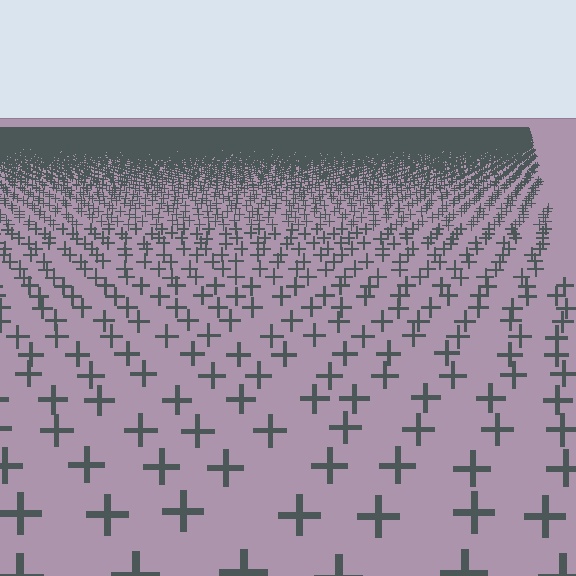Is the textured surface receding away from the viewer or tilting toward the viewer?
The surface is receding away from the viewer. Texture elements get smaller and denser toward the top.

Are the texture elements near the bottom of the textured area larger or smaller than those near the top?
Larger. Near the bottom, elements are closer to the viewer and appear at a bigger on-screen size.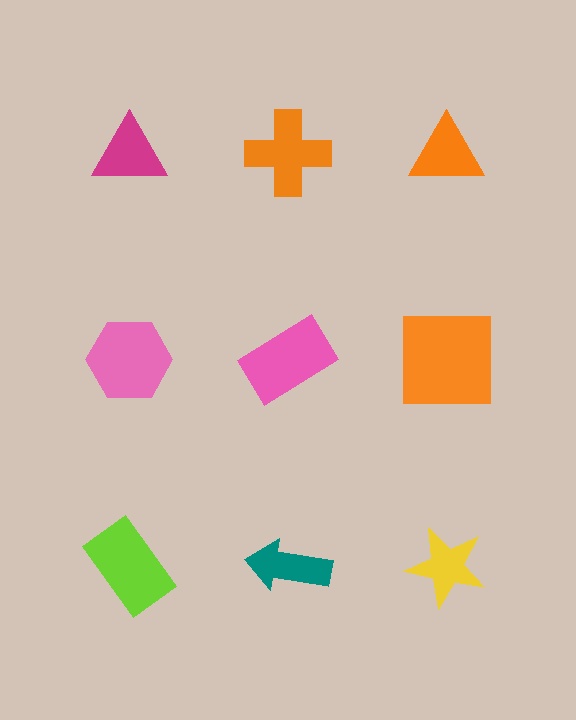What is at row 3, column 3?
A yellow star.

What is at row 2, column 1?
A pink hexagon.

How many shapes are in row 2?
3 shapes.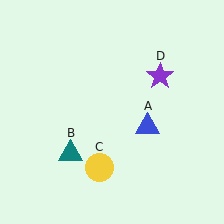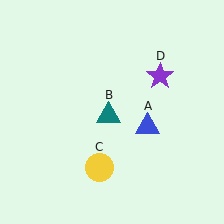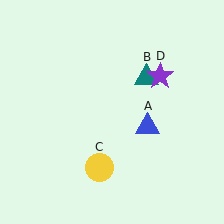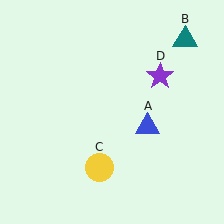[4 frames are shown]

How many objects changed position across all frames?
1 object changed position: teal triangle (object B).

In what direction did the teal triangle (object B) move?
The teal triangle (object B) moved up and to the right.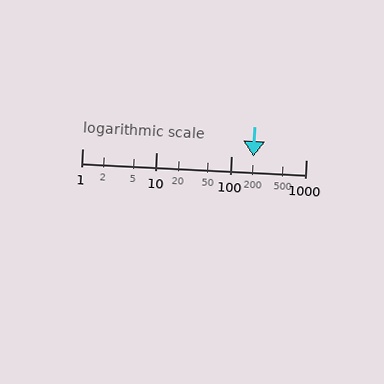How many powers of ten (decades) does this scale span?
The scale spans 3 decades, from 1 to 1000.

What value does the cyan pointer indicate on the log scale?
The pointer indicates approximately 200.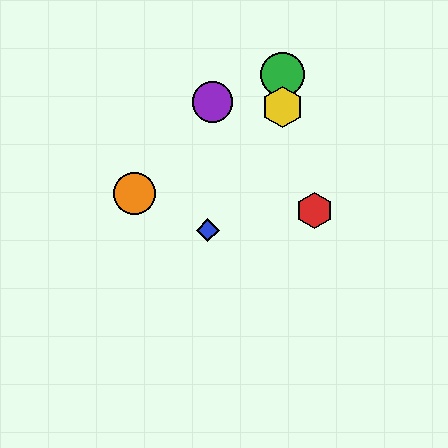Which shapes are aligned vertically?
The green circle, the yellow hexagon are aligned vertically.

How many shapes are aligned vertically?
2 shapes (the green circle, the yellow hexagon) are aligned vertically.